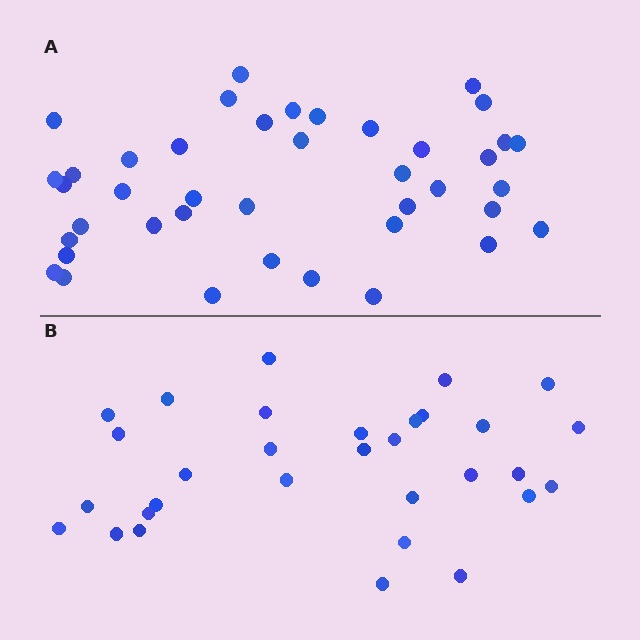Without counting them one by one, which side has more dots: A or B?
Region A (the top region) has more dots.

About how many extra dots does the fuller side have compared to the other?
Region A has roughly 10 or so more dots than region B.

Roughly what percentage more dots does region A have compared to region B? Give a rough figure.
About 30% more.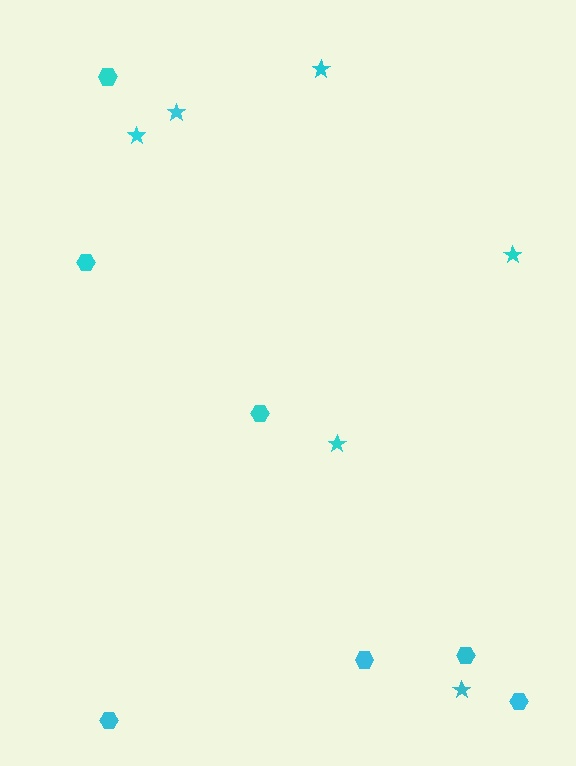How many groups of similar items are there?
There are 2 groups: one group of hexagons (7) and one group of stars (6).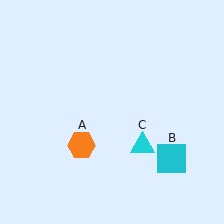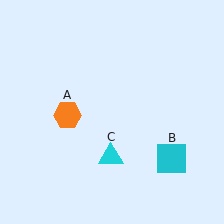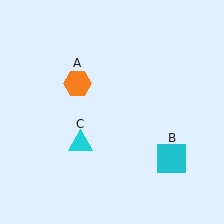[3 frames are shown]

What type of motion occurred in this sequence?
The orange hexagon (object A), cyan triangle (object C) rotated clockwise around the center of the scene.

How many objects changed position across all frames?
2 objects changed position: orange hexagon (object A), cyan triangle (object C).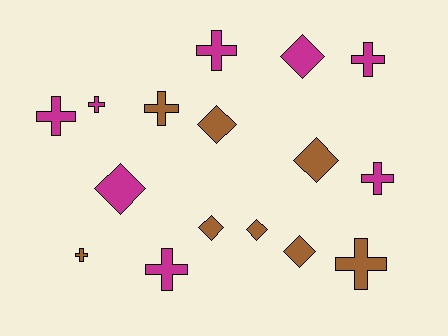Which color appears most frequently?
Brown, with 8 objects.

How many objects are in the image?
There are 16 objects.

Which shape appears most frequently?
Cross, with 9 objects.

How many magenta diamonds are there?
There are 2 magenta diamonds.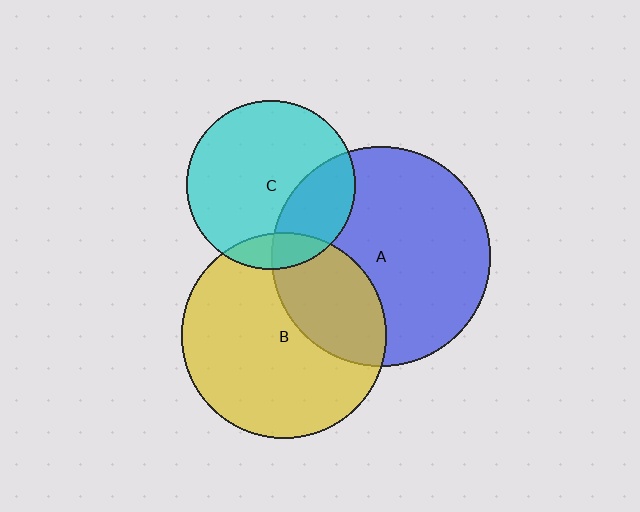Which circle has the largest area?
Circle A (blue).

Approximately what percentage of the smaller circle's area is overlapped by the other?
Approximately 10%.